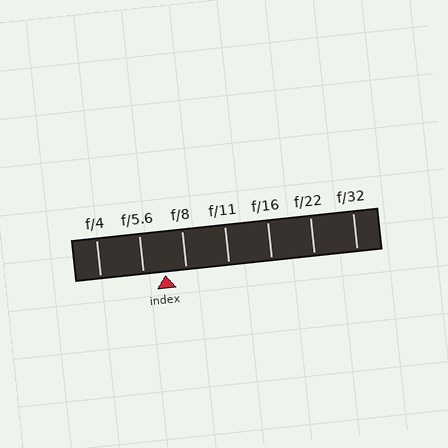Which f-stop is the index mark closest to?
The index mark is closest to f/8.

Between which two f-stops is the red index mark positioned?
The index mark is between f/5.6 and f/8.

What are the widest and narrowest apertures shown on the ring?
The widest aperture shown is f/4 and the narrowest is f/32.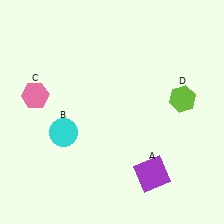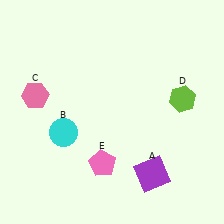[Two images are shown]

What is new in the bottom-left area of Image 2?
A pink pentagon (E) was added in the bottom-left area of Image 2.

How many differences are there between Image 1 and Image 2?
There is 1 difference between the two images.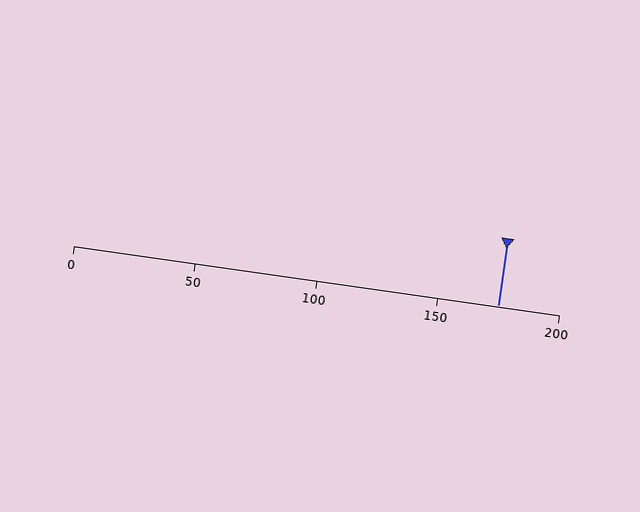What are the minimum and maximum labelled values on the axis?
The axis runs from 0 to 200.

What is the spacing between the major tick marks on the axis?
The major ticks are spaced 50 apart.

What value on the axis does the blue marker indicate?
The marker indicates approximately 175.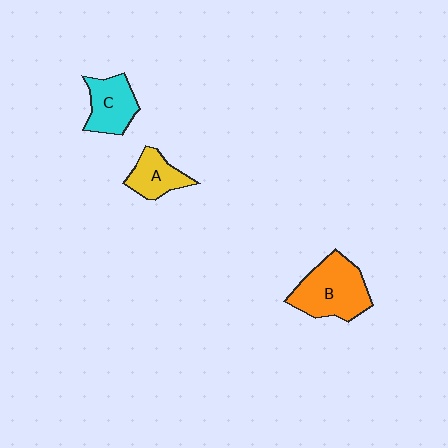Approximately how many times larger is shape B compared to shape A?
Approximately 1.8 times.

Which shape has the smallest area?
Shape A (yellow).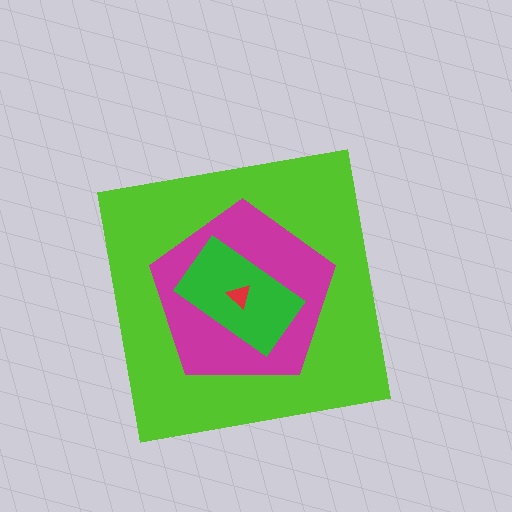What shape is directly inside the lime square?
The magenta pentagon.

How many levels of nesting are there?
4.